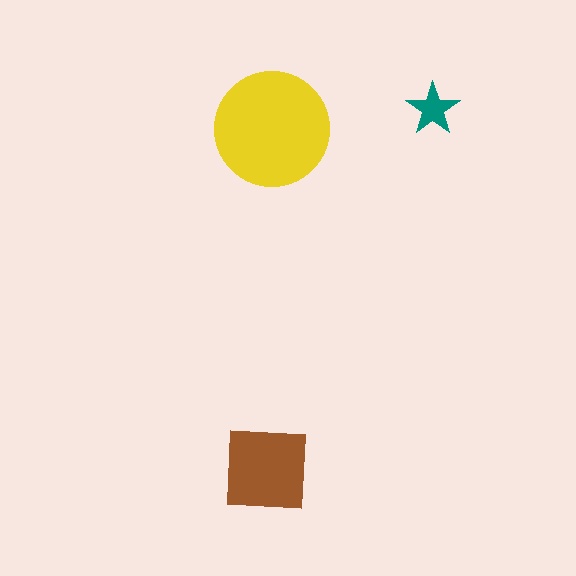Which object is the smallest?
The teal star.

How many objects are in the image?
There are 3 objects in the image.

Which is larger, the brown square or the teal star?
The brown square.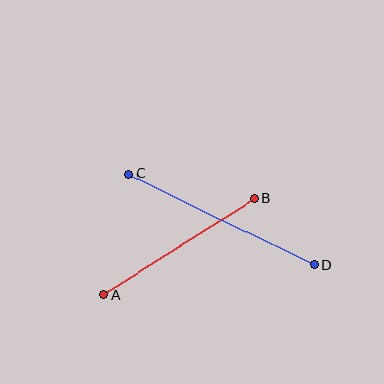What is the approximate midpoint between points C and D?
The midpoint is at approximately (221, 219) pixels.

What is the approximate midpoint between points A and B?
The midpoint is at approximately (179, 247) pixels.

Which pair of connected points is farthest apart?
Points C and D are farthest apart.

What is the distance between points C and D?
The distance is approximately 206 pixels.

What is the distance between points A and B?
The distance is approximately 179 pixels.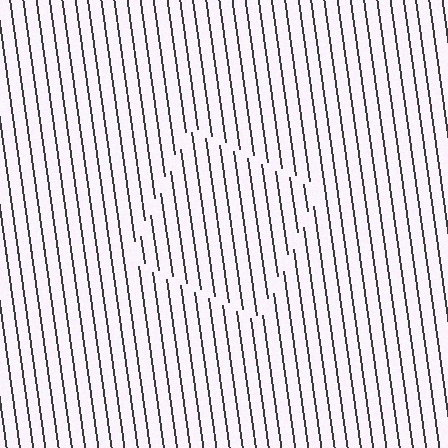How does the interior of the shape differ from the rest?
The interior of the shape contains the same grating, shifted by half a period — the contour is defined by the phase discontinuity where line-ends from the inner and outer gratings abut.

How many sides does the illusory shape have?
4 sides — the line-ends trace a square.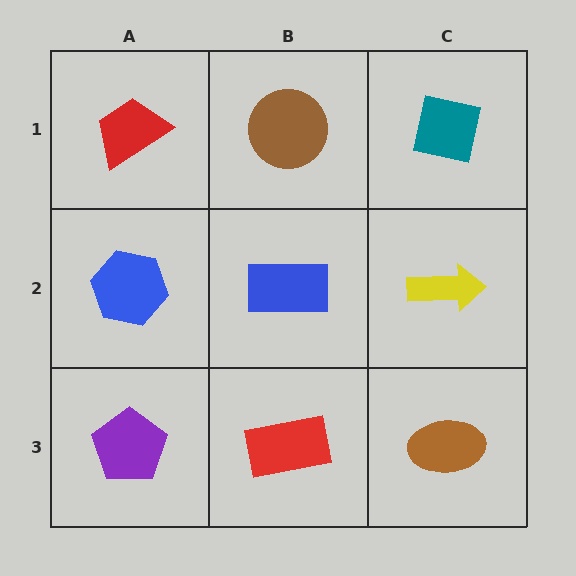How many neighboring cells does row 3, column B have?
3.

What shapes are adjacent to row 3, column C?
A yellow arrow (row 2, column C), a red rectangle (row 3, column B).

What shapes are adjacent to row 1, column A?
A blue hexagon (row 2, column A), a brown circle (row 1, column B).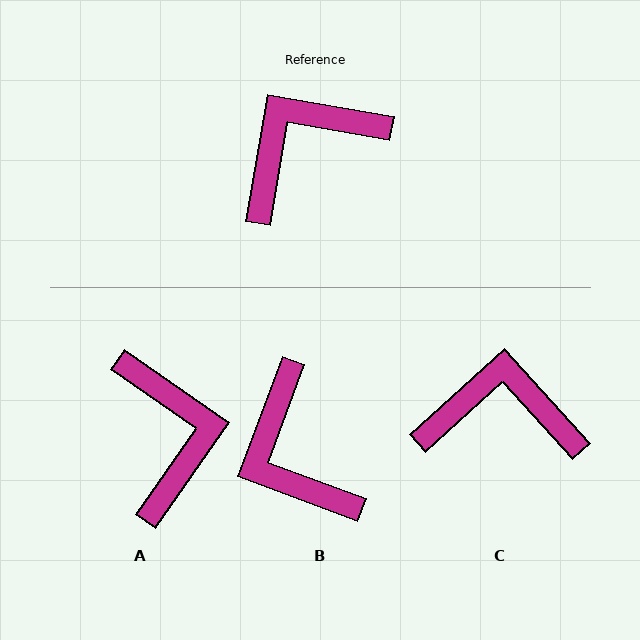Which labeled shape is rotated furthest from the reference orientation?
A, about 115 degrees away.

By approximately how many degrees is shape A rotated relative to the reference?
Approximately 115 degrees clockwise.